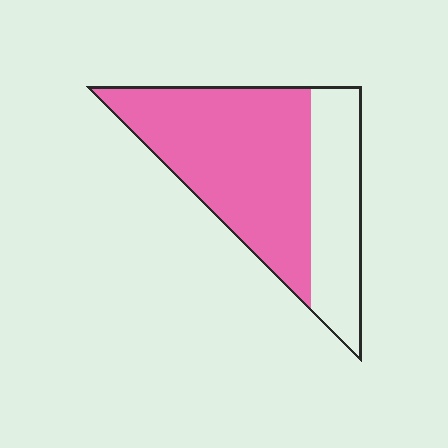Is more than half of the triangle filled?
Yes.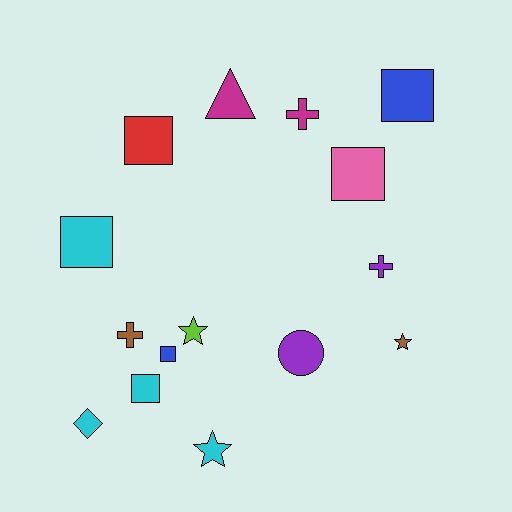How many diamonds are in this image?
There is 1 diamond.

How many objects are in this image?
There are 15 objects.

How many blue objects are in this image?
There are 2 blue objects.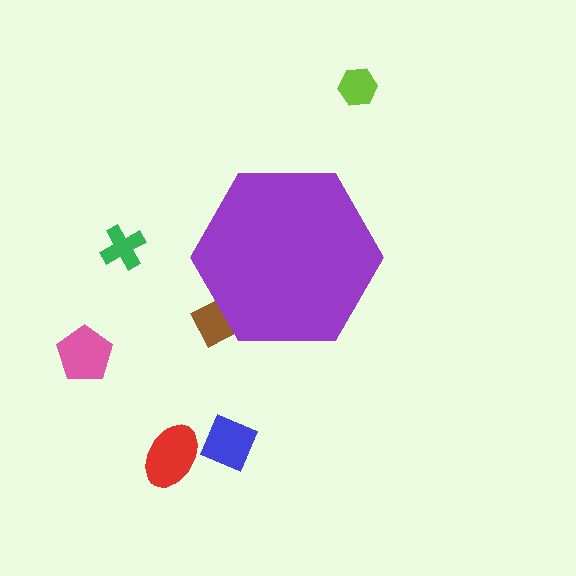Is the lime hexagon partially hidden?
No, the lime hexagon is fully visible.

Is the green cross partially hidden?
No, the green cross is fully visible.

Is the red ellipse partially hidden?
No, the red ellipse is fully visible.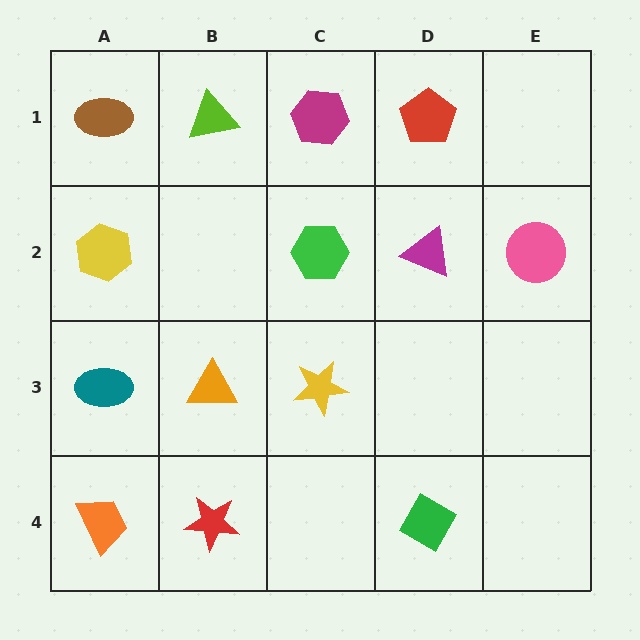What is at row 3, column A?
A teal ellipse.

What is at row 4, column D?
A green diamond.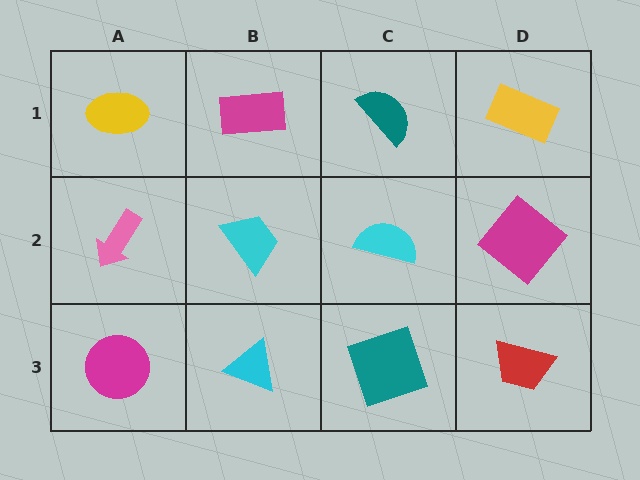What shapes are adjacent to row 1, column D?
A magenta diamond (row 2, column D), a teal semicircle (row 1, column C).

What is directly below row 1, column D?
A magenta diamond.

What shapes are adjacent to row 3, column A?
A pink arrow (row 2, column A), a cyan triangle (row 3, column B).